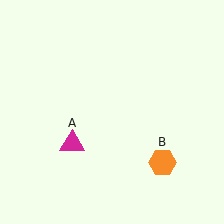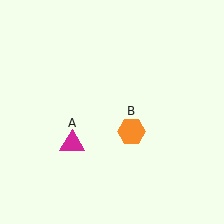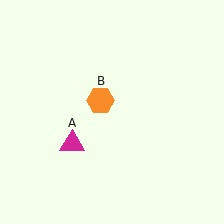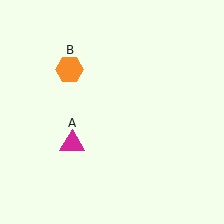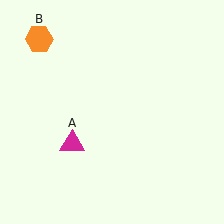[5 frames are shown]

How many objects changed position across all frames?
1 object changed position: orange hexagon (object B).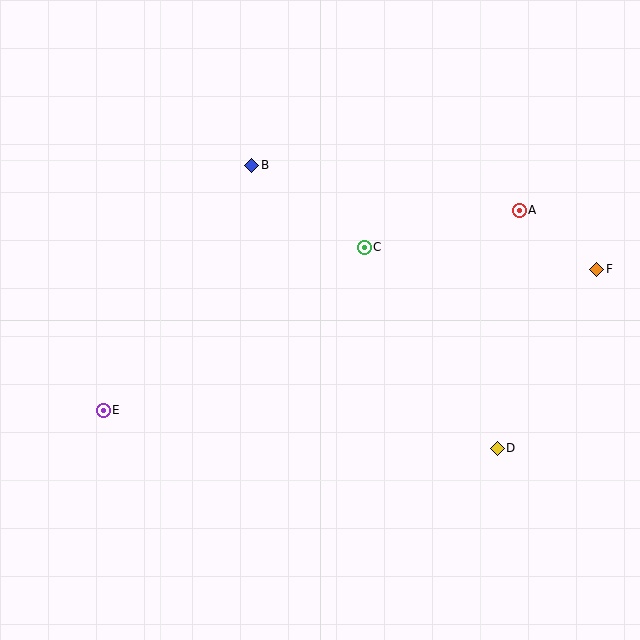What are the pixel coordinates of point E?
Point E is at (103, 410).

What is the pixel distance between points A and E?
The distance between A and E is 462 pixels.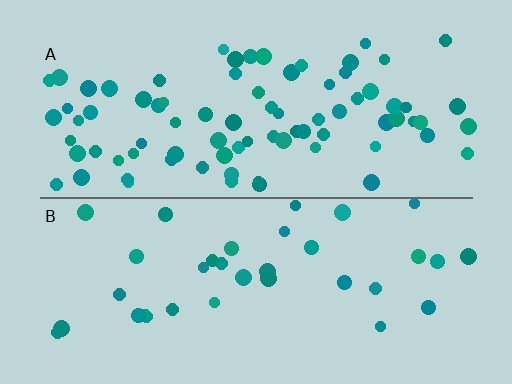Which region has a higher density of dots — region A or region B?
A (the top).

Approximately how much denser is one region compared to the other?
Approximately 2.3× — region A over region B.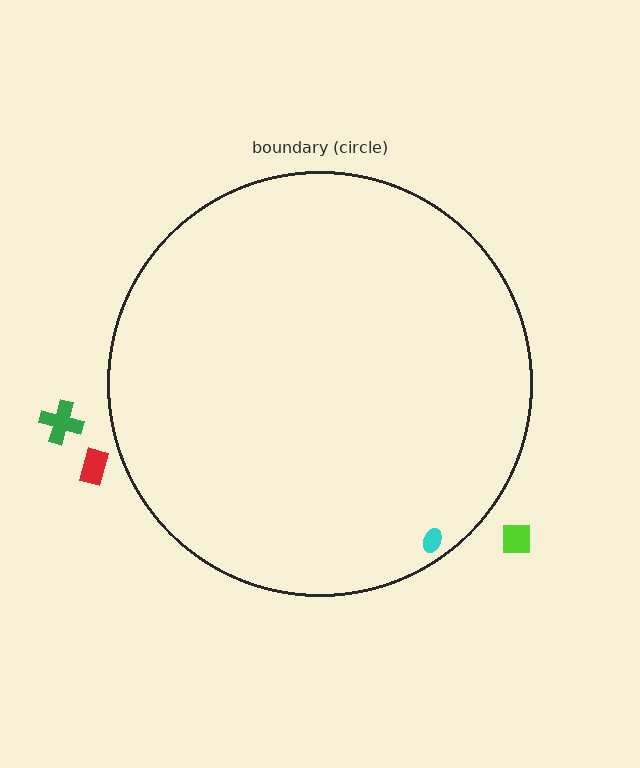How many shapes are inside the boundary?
1 inside, 3 outside.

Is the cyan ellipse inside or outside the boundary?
Inside.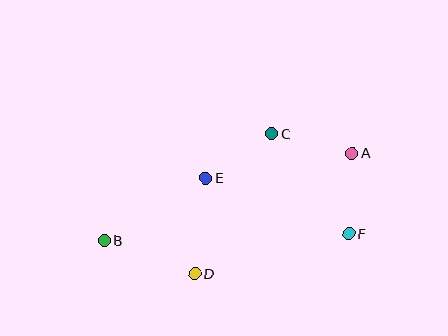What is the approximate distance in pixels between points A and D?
The distance between A and D is approximately 198 pixels.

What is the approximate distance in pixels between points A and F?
The distance between A and F is approximately 80 pixels.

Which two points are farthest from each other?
Points A and B are farthest from each other.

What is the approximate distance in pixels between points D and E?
The distance between D and E is approximately 96 pixels.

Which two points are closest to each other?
Points C and E are closest to each other.